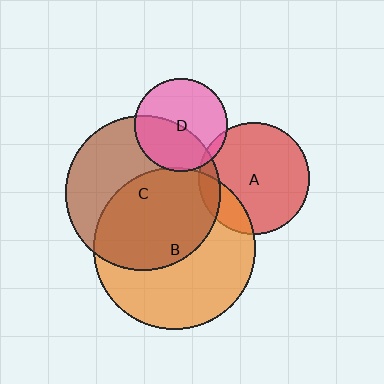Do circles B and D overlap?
Yes.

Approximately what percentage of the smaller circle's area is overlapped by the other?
Approximately 5%.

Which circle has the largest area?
Circle B (orange).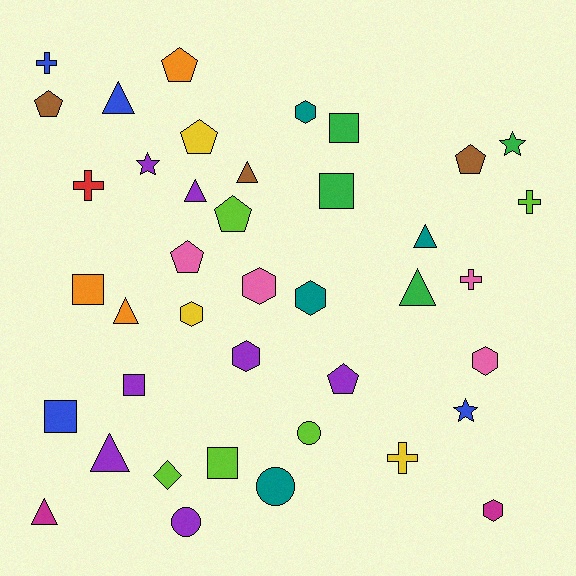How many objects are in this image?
There are 40 objects.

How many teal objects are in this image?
There are 4 teal objects.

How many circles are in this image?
There are 3 circles.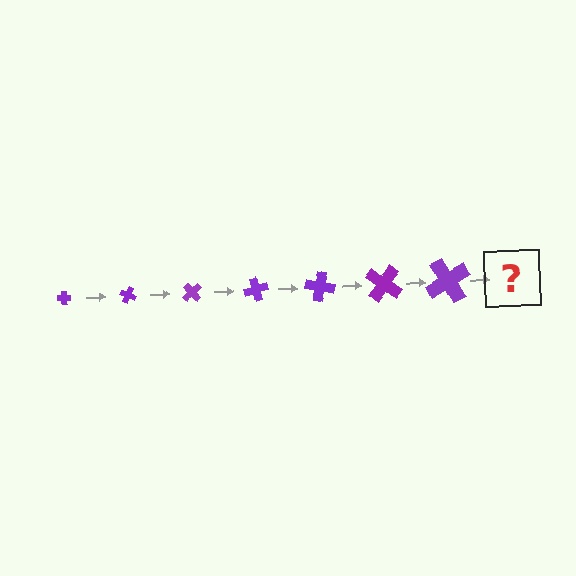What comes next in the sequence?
The next element should be a cross, larger than the previous one and rotated 175 degrees from the start.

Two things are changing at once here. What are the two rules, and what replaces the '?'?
The two rules are that the cross grows larger each step and it rotates 25 degrees each step. The '?' should be a cross, larger than the previous one and rotated 175 degrees from the start.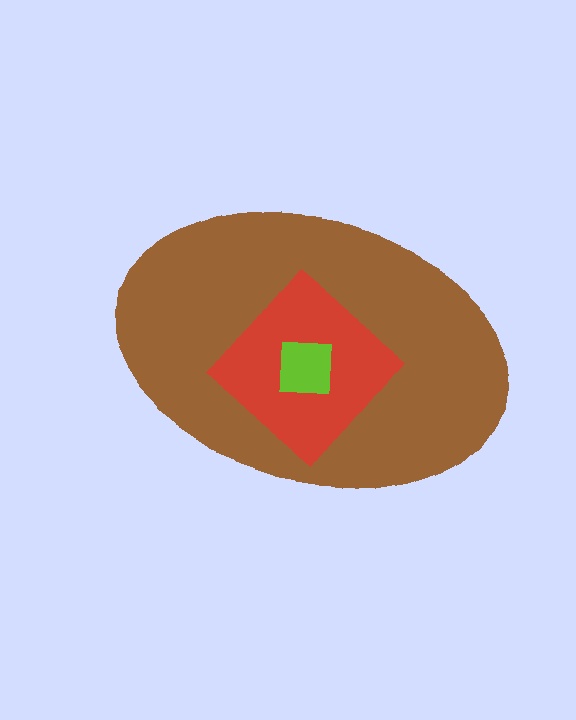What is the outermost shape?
The brown ellipse.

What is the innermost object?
The lime square.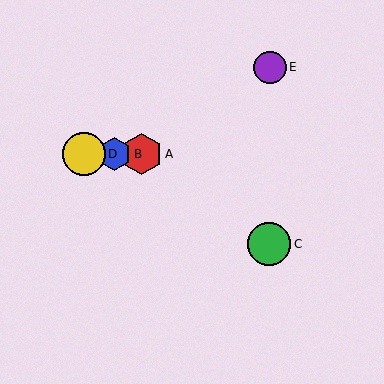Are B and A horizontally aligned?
Yes, both are at y≈154.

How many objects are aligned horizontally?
3 objects (A, B, D) are aligned horizontally.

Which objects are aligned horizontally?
Objects A, B, D are aligned horizontally.